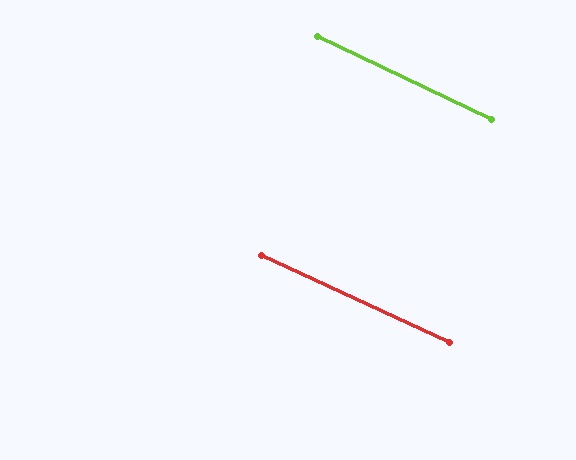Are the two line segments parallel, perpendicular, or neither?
Parallel — their directions differ by only 0.6°.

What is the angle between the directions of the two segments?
Approximately 1 degree.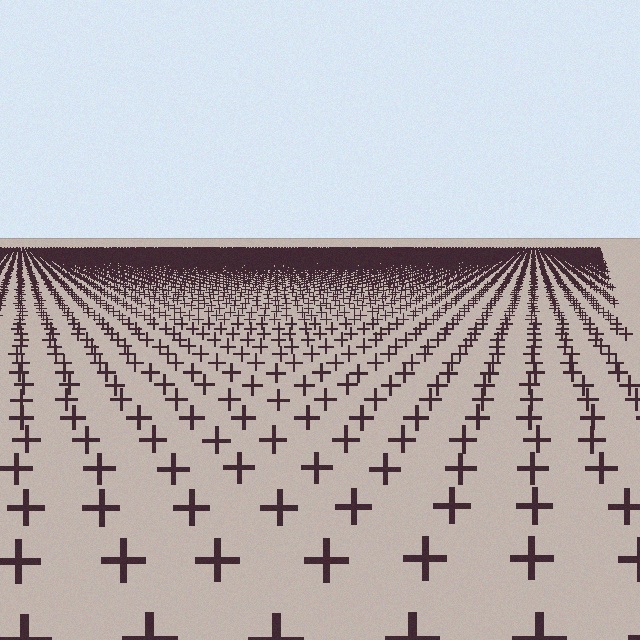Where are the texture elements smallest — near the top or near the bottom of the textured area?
Near the top.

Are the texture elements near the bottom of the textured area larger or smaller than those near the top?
Larger. Near the bottom, elements are closer to the viewer and appear at a bigger on-screen size.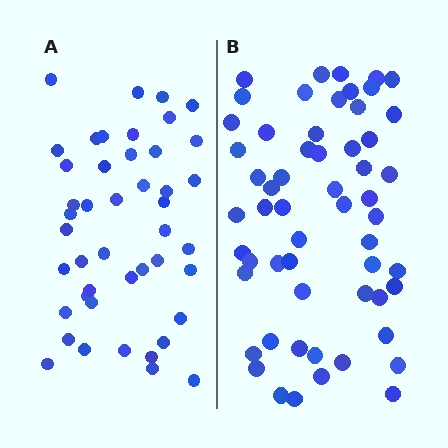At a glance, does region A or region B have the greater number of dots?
Region B (the right region) has more dots.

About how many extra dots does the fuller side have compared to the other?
Region B has roughly 12 or so more dots than region A.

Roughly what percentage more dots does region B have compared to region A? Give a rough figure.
About 25% more.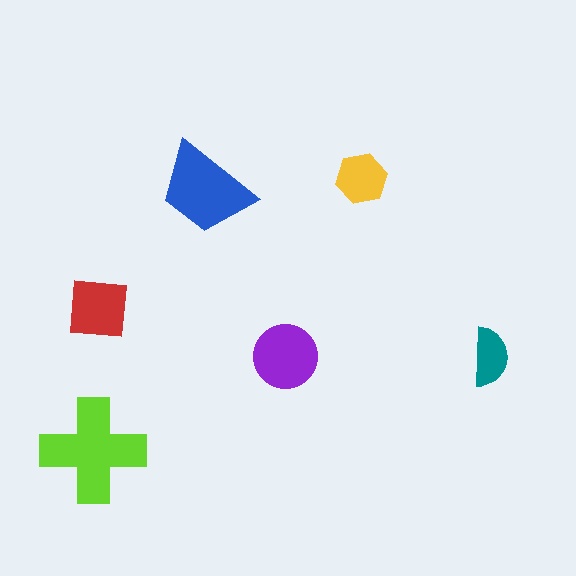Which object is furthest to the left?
The lime cross is leftmost.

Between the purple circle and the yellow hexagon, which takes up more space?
The purple circle.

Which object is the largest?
The lime cross.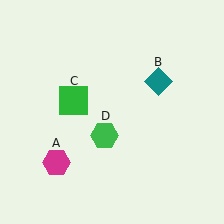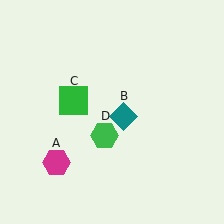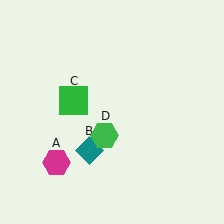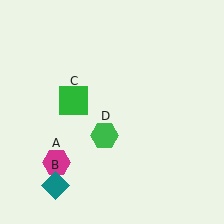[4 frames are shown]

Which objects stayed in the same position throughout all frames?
Magenta hexagon (object A) and green square (object C) and green hexagon (object D) remained stationary.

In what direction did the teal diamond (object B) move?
The teal diamond (object B) moved down and to the left.